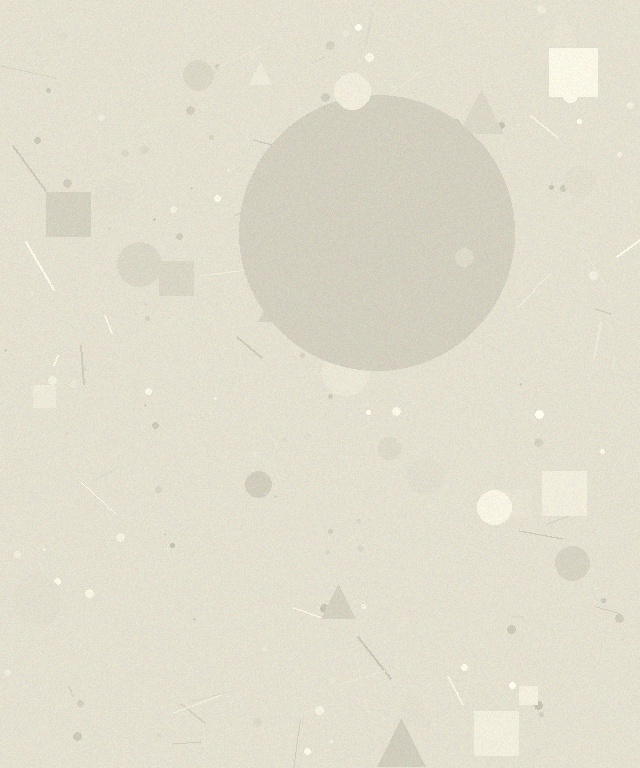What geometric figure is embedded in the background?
A circle is embedded in the background.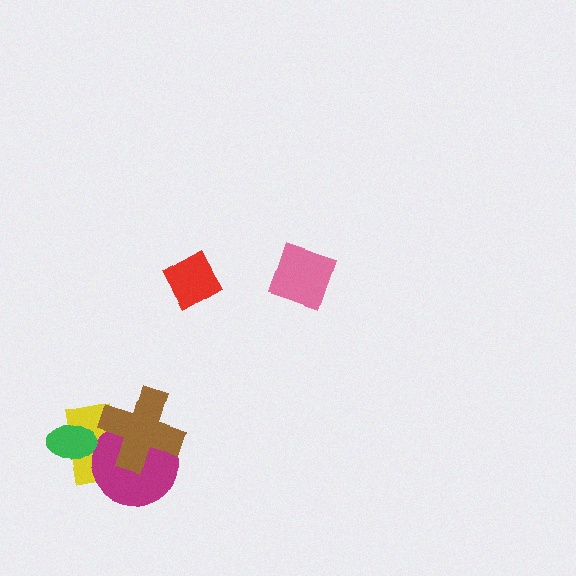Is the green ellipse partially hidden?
No, no other shape covers it.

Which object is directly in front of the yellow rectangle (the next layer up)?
The magenta circle is directly in front of the yellow rectangle.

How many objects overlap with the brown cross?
2 objects overlap with the brown cross.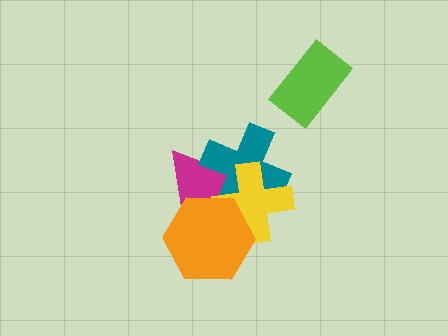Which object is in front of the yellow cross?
The orange hexagon is in front of the yellow cross.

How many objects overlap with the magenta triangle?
3 objects overlap with the magenta triangle.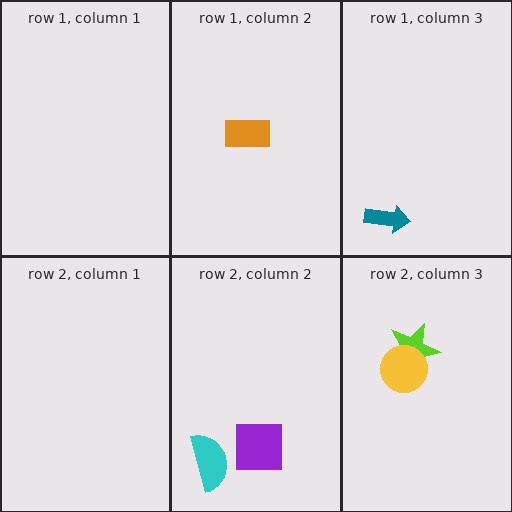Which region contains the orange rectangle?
The row 1, column 2 region.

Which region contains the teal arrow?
The row 1, column 3 region.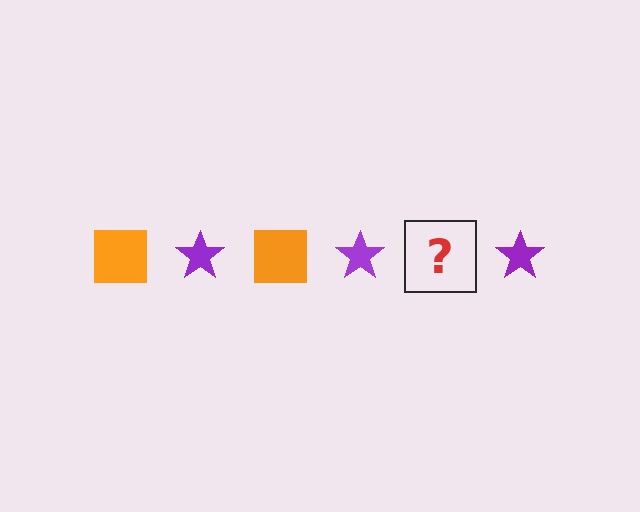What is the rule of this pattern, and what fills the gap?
The rule is that the pattern alternates between orange square and purple star. The gap should be filled with an orange square.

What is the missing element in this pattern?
The missing element is an orange square.